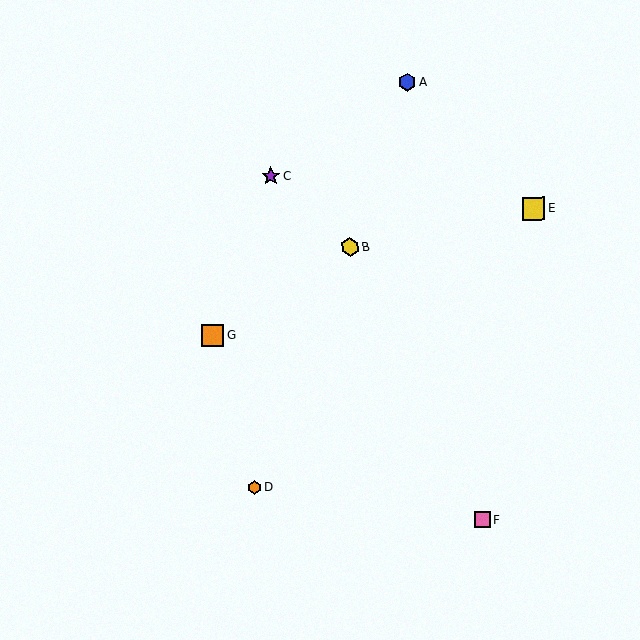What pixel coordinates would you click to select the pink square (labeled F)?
Click at (483, 520) to select the pink square F.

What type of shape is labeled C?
Shape C is a purple star.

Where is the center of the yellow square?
The center of the yellow square is at (534, 208).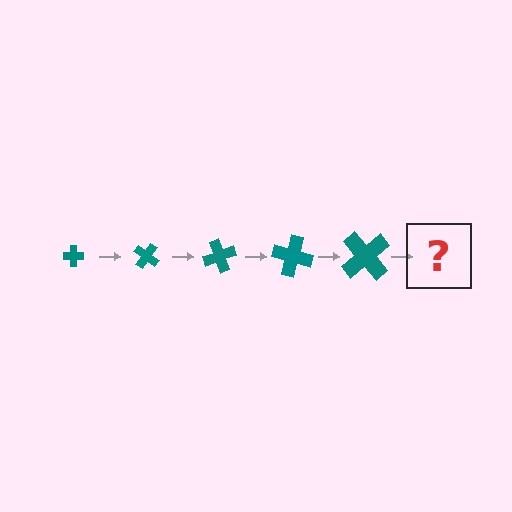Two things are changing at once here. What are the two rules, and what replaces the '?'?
The two rules are that the cross grows larger each step and it rotates 35 degrees each step. The '?' should be a cross, larger than the previous one and rotated 175 degrees from the start.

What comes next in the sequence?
The next element should be a cross, larger than the previous one and rotated 175 degrees from the start.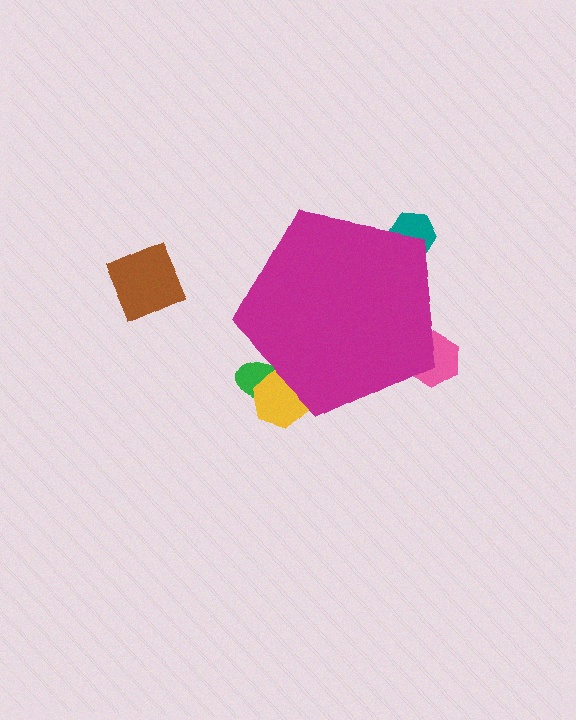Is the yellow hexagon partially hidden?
Yes, the yellow hexagon is partially hidden behind the magenta pentagon.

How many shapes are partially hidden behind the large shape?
4 shapes are partially hidden.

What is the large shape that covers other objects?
A magenta pentagon.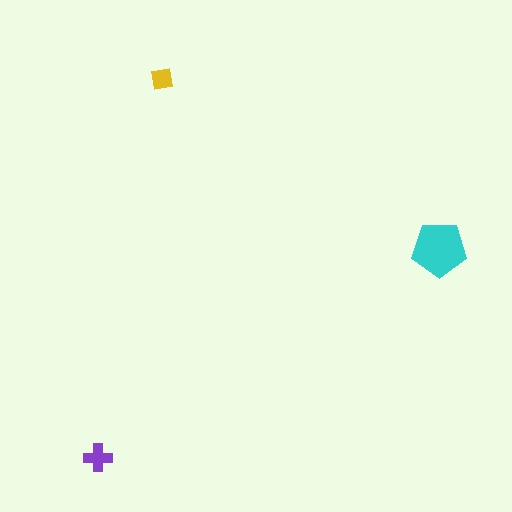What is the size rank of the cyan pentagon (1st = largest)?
1st.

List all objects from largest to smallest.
The cyan pentagon, the purple cross, the yellow square.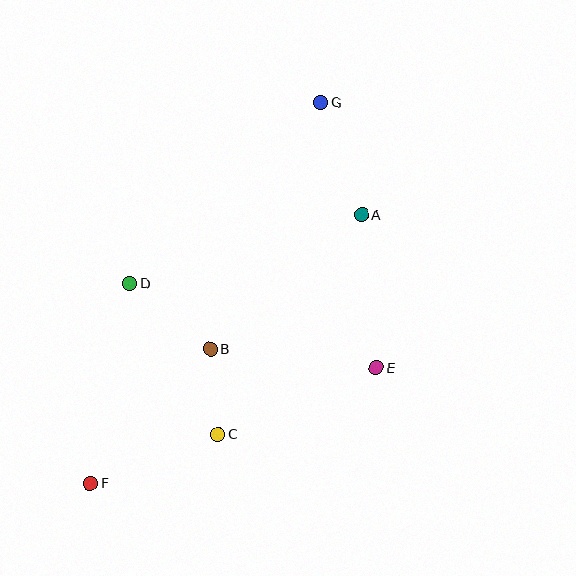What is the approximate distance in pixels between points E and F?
The distance between E and F is approximately 308 pixels.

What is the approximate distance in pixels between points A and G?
The distance between A and G is approximately 120 pixels.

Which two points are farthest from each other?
Points F and G are farthest from each other.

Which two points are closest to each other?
Points B and C are closest to each other.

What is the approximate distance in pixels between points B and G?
The distance between B and G is approximately 270 pixels.